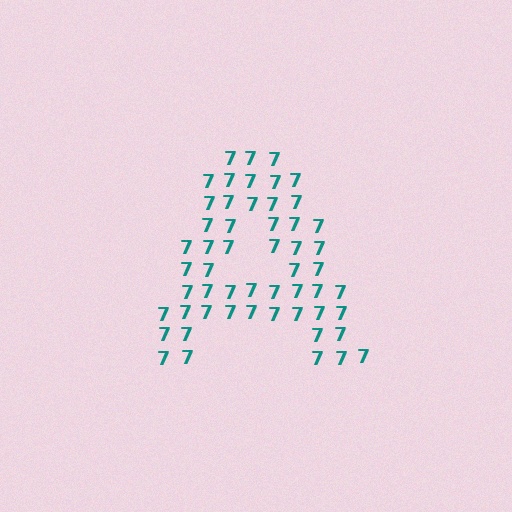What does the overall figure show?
The overall figure shows the letter A.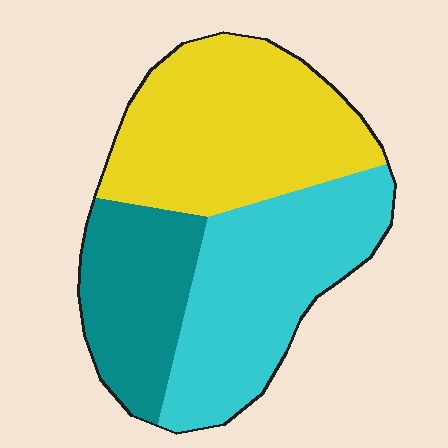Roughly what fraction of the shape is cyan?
Cyan takes up between a third and a half of the shape.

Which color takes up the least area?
Teal, at roughly 25%.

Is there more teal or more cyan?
Cyan.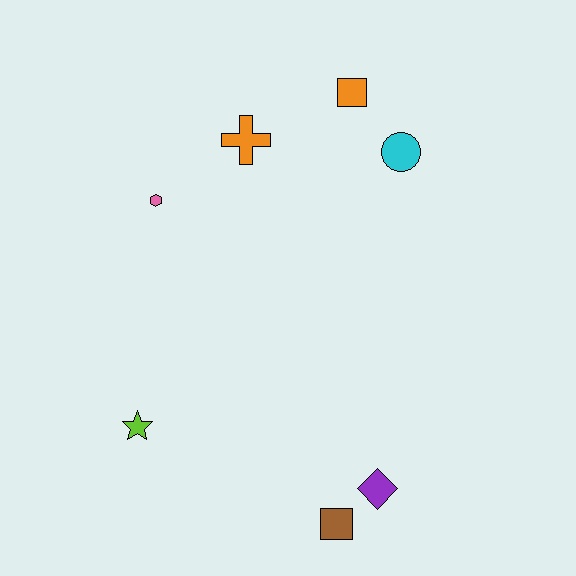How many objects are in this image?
There are 7 objects.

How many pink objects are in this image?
There is 1 pink object.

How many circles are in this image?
There is 1 circle.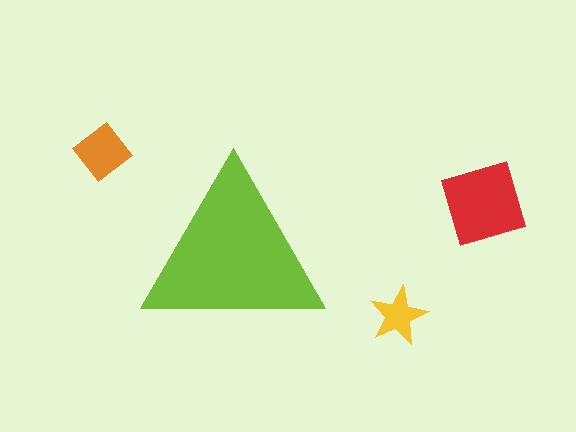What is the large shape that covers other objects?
A lime triangle.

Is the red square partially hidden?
No, the red square is fully visible.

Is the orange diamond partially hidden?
No, the orange diamond is fully visible.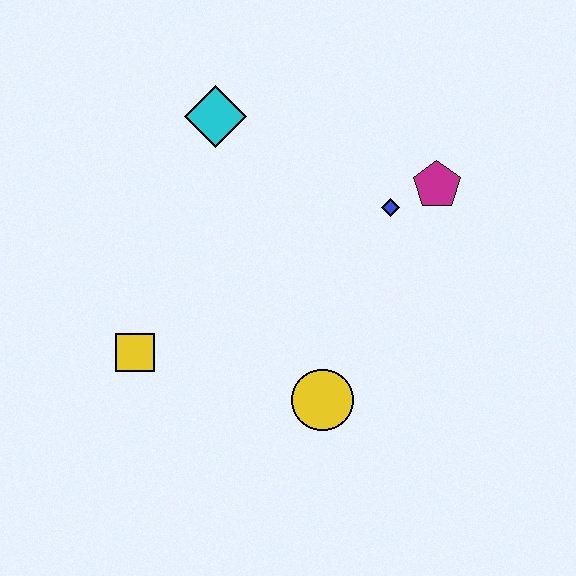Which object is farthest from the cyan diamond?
The yellow circle is farthest from the cyan diamond.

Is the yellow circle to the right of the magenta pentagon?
No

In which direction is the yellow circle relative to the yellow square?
The yellow circle is to the right of the yellow square.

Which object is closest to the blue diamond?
The magenta pentagon is closest to the blue diamond.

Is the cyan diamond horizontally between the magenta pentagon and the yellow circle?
No